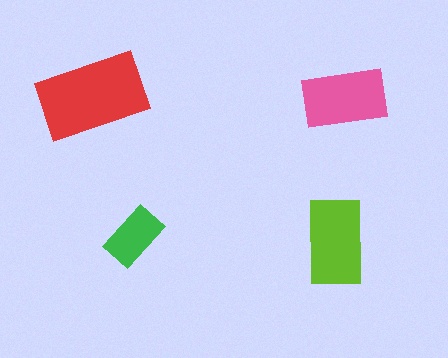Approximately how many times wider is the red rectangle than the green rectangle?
About 2 times wider.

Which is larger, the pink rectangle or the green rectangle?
The pink one.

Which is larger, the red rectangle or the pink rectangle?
The red one.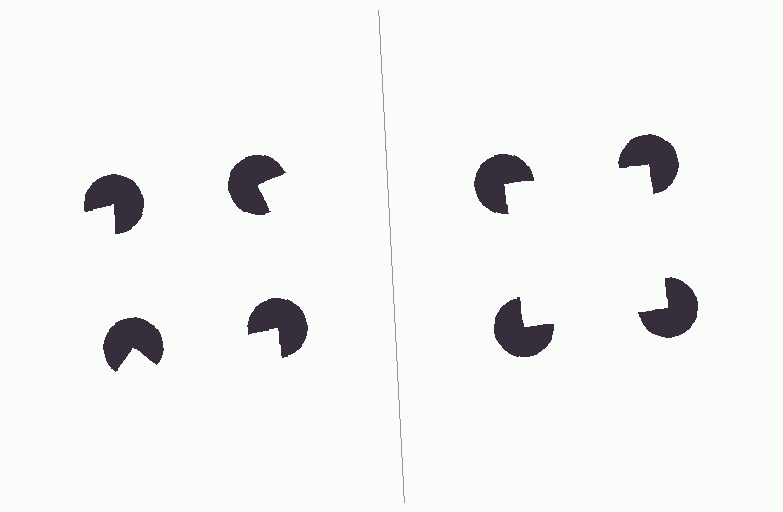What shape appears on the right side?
An illusory square.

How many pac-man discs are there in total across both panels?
8 — 4 on each side.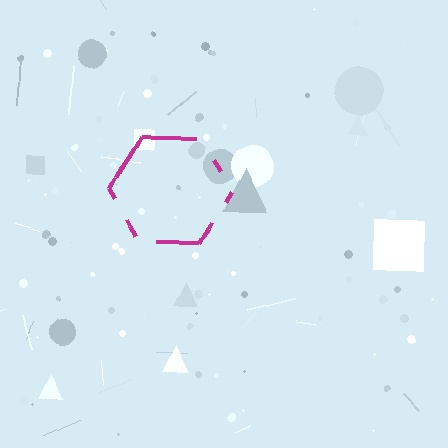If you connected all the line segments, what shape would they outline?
They would outline a hexagon.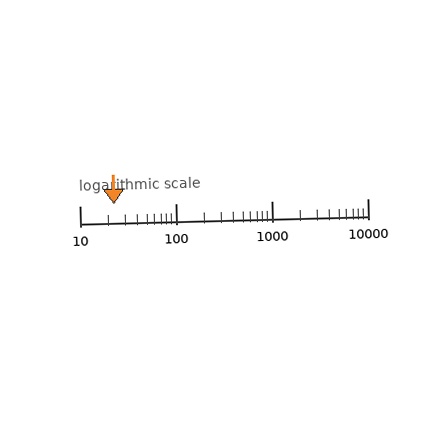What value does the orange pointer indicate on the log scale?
The pointer indicates approximately 23.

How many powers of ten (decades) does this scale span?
The scale spans 3 decades, from 10 to 10000.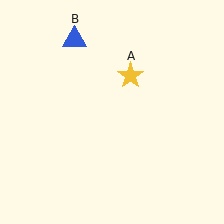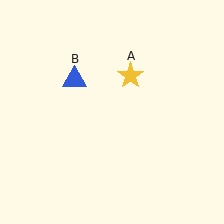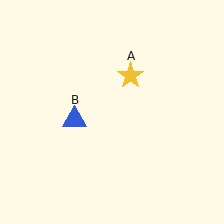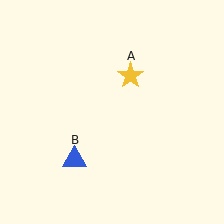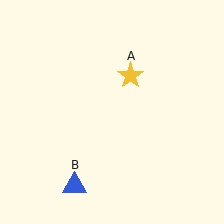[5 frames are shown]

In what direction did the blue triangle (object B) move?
The blue triangle (object B) moved down.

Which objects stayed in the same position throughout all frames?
Yellow star (object A) remained stationary.